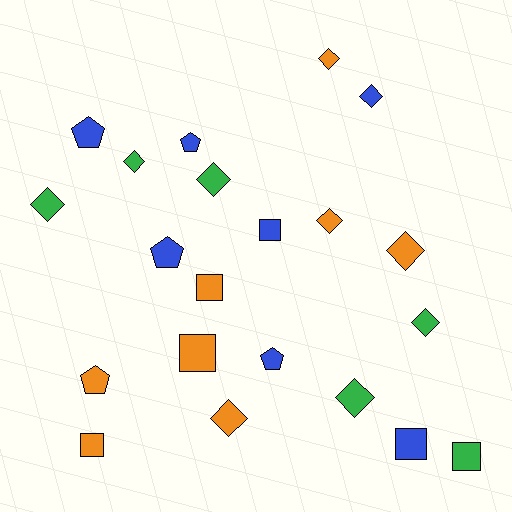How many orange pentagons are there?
There is 1 orange pentagon.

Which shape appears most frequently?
Diamond, with 10 objects.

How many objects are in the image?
There are 21 objects.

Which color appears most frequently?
Orange, with 8 objects.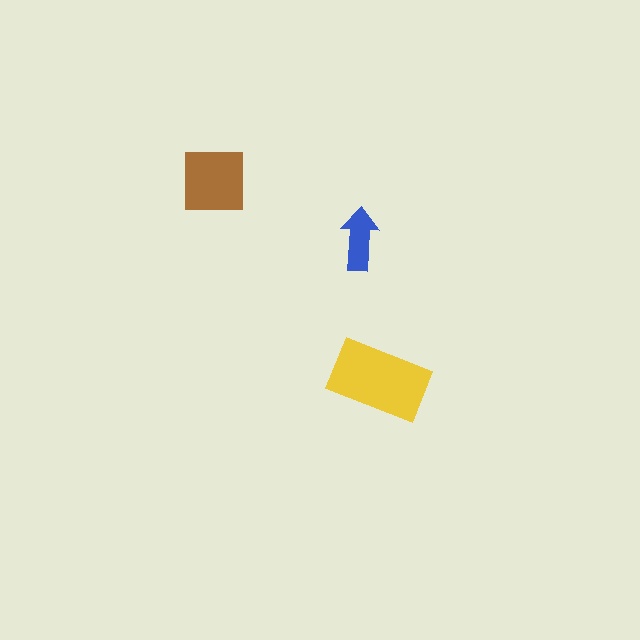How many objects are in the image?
There are 3 objects in the image.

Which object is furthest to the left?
The brown square is leftmost.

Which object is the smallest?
The blue arrow.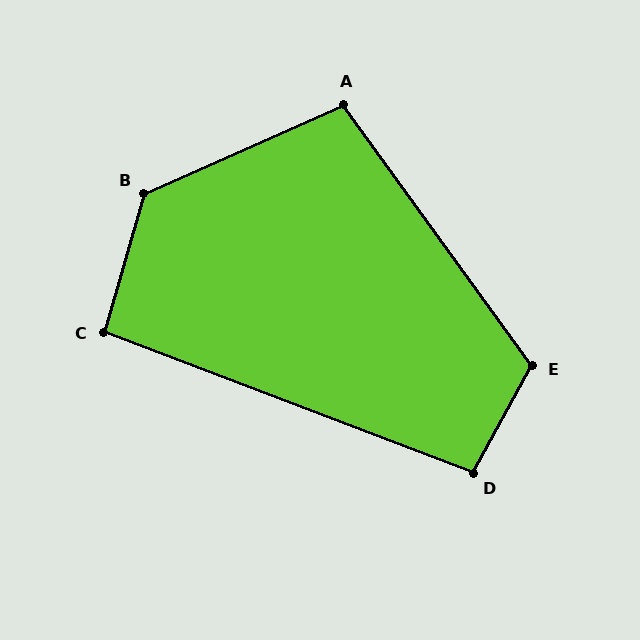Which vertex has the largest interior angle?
B, at approximately 130 degrees.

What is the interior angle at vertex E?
Approximately 116 degrees (obtuse).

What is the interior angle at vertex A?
Approximately 102 degrees (obtuse).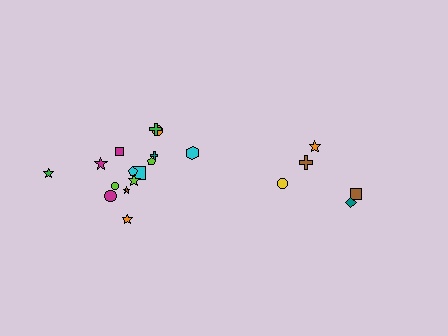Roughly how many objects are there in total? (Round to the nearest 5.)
Roughly 20 objects in total.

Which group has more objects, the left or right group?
The left group.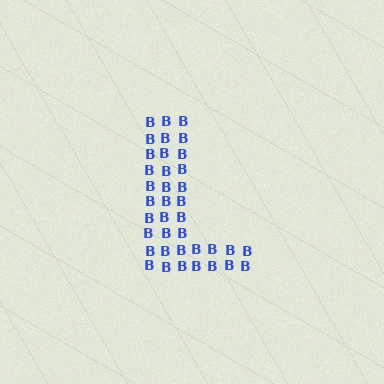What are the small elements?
The small elements are letter B's.